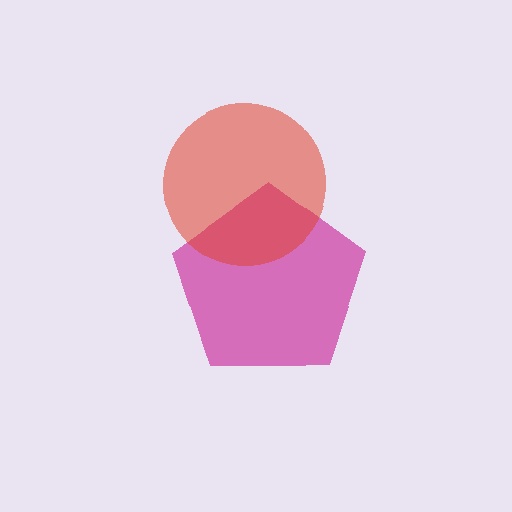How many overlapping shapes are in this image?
There are 2 overlapping shapes in the image.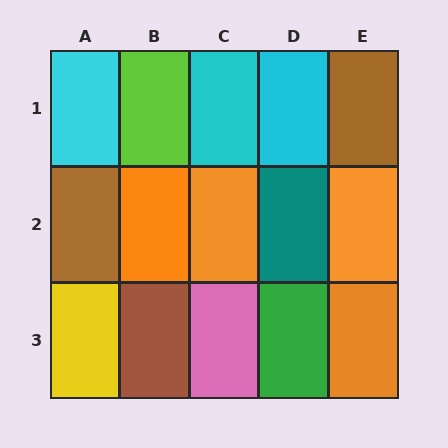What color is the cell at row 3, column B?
Brown.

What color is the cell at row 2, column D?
Teal.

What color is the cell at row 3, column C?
Pink.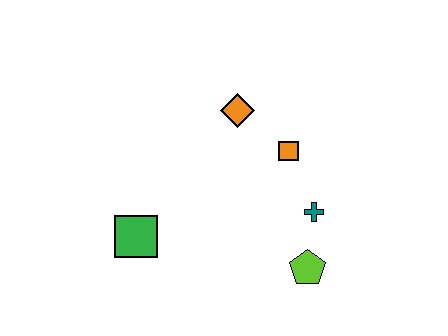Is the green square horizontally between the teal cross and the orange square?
No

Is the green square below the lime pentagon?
No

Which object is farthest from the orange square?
The green square is farthest from the orange square.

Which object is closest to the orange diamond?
The orange square is closest to the orange diamond.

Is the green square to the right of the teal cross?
No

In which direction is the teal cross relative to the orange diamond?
The teal cross is below the orange diamond.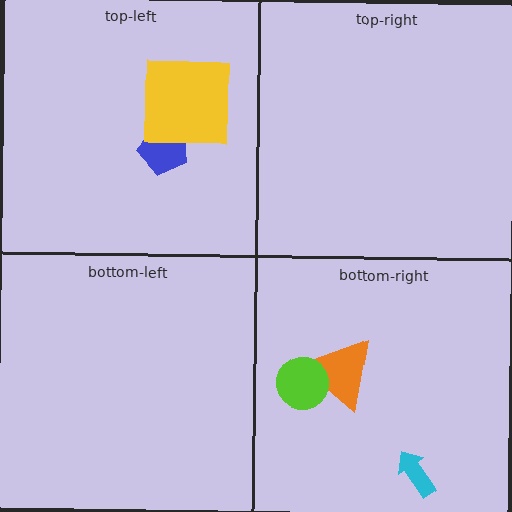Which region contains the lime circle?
The bottom-right region.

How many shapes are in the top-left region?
2.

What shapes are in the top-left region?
The blue pentagon, the yellow square.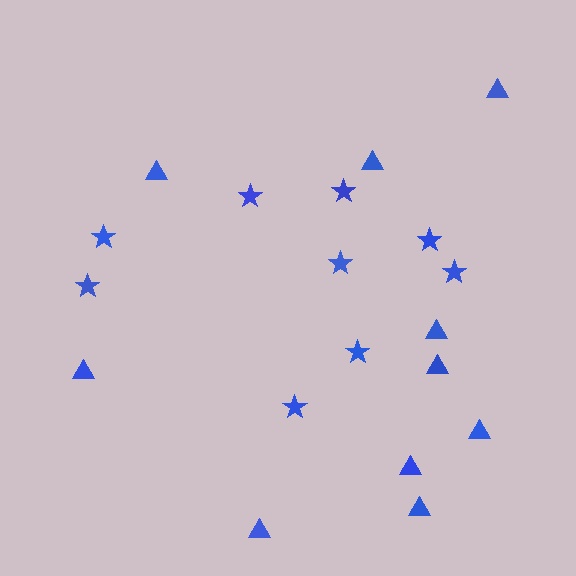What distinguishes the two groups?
There are 2 groups: one group of triangles (10) and one group of stars (9).